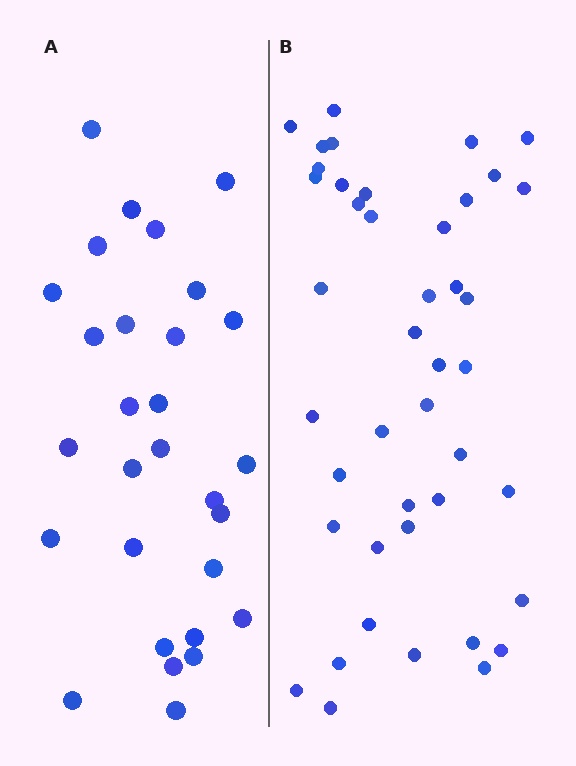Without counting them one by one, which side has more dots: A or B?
Region B (the right region) has more dots.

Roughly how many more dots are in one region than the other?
Region B has approximately 15 more dots than region A.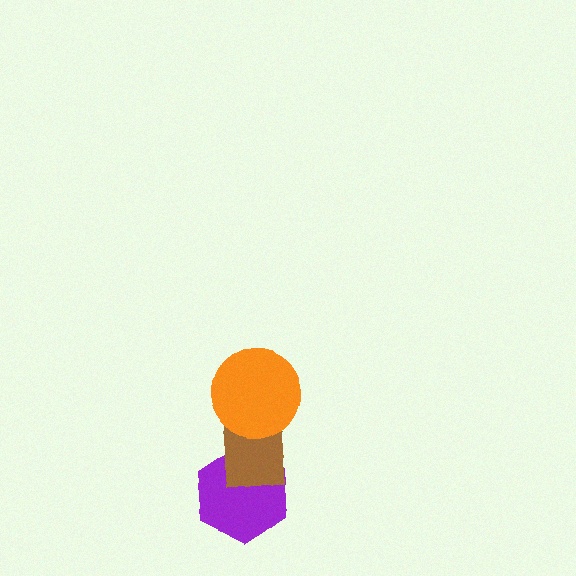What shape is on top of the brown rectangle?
The orange circle is on top of the brown rectangle.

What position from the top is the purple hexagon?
The purple hexagon is 3rd from the top.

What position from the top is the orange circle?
The orange circle is 1st from the top.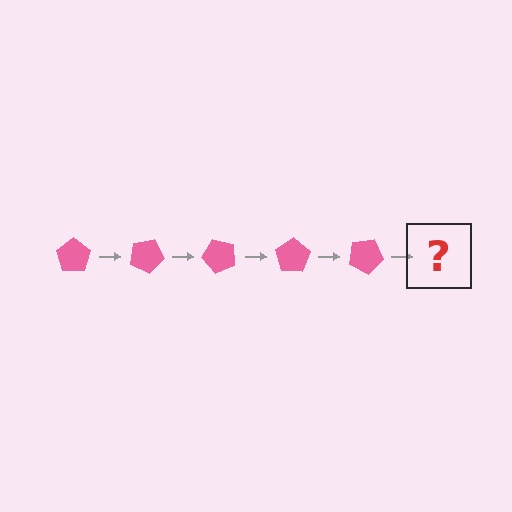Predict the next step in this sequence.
The next step is a pink pentagon rotated 125 degrees.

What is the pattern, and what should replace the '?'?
The pattern is that the pentagon rotates 25 degrees each step. The '?' should be a pink pentagon rotated 125 degrees.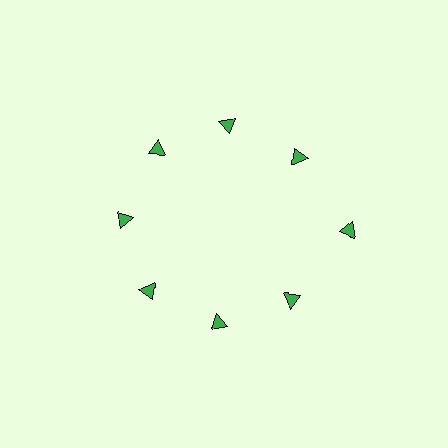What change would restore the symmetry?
The symmetry would be restored by moving it inward, back onto the ring so that all 8 triangles sit at equal angles and equal distance from the center.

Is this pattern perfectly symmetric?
No. The 8 green triangles are arranged in a ring, but one element near the 3 o'clock position is pushed outward from the center, breaking the 8-fold rotational symmetry.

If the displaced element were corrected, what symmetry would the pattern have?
It would have 8-fold rotational symmetry — the pattern would map onto itself every 45 degrees.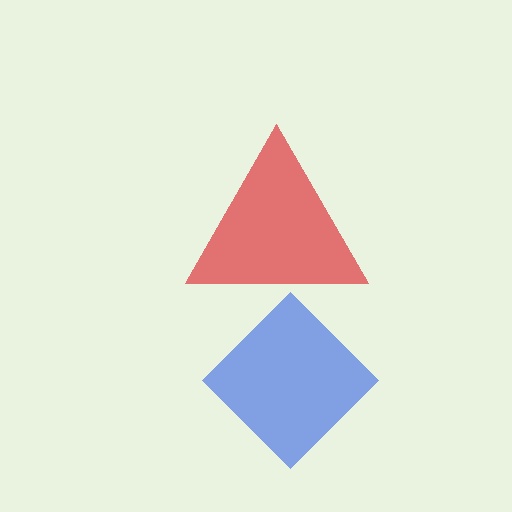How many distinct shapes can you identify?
There are 2 distinct shapes: a blue diamond, a red triangle.